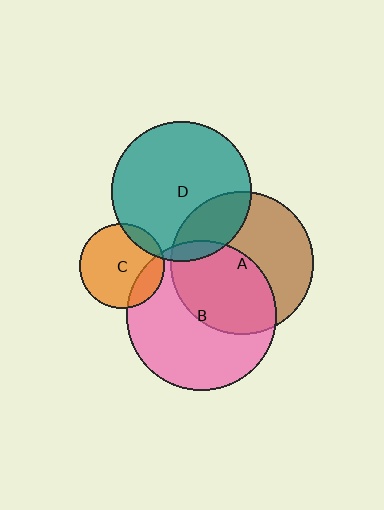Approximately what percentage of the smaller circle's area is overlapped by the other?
Approximately 25%.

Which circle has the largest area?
Circle B (pink).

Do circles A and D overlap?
Yes.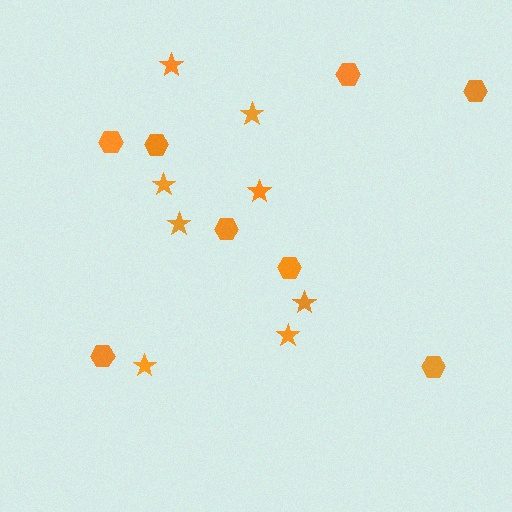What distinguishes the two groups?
There are 2 groups: one group of stars (8) and one group of hexagons (8).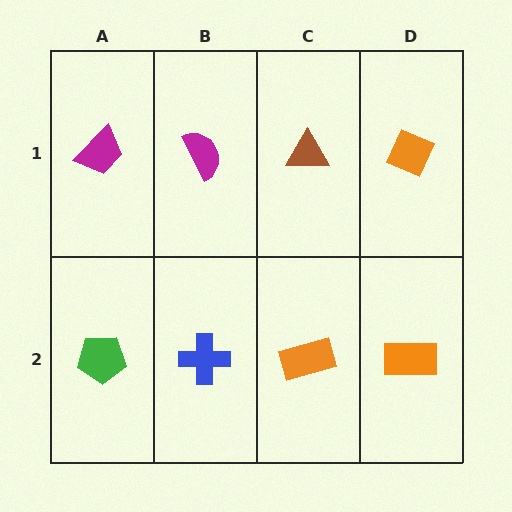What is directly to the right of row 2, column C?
An orange rectangle.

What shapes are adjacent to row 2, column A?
A magenta trapezoid (row 1, column A), a blue cross (row 2, column B).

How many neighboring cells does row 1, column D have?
2.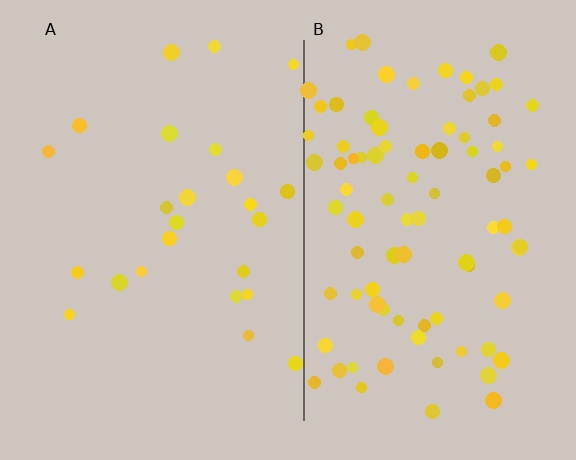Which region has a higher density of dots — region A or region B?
B (the right).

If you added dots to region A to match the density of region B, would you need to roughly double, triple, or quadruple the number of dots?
Approximately triple.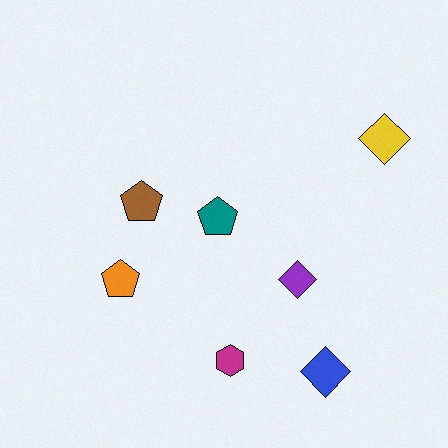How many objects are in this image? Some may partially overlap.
There are 7 objects.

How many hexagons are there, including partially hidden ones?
There is 1 hexagon.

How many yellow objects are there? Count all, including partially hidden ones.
There is 1 yellow object.